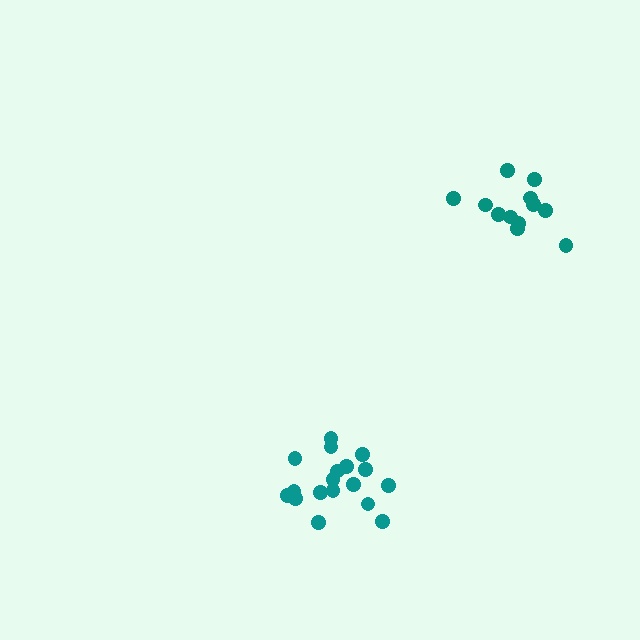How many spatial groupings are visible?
There are 2 spatial groupings.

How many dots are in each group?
Group 1: 12 dots, Group 2: 18 dots (30 total).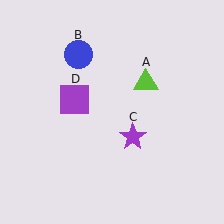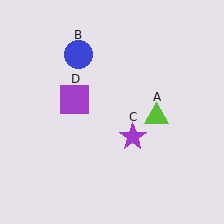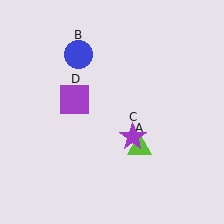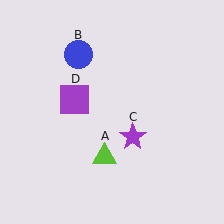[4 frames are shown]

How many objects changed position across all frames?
1 object changed position: lime triangle (object A).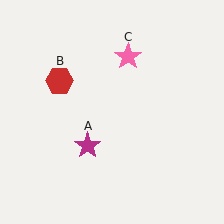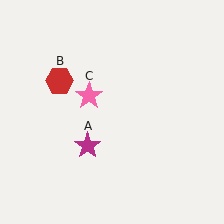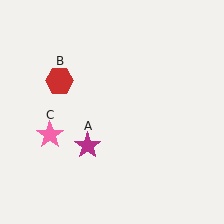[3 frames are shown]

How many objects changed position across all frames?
1 object changed position: pink star (object C).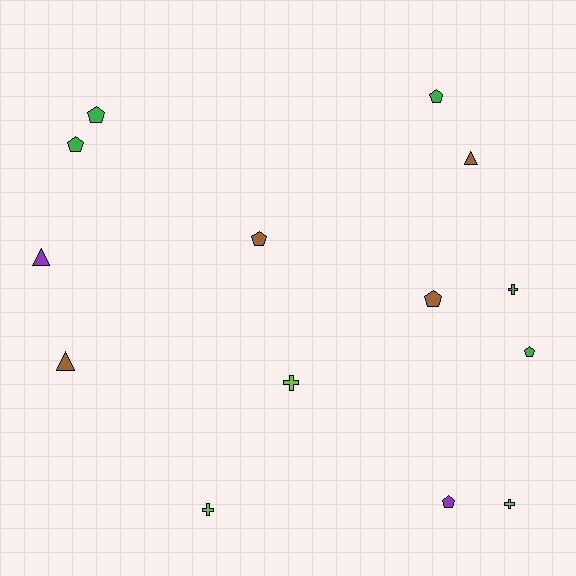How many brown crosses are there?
There are no brown crosses.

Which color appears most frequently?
Green, with 5 objects.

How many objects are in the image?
There are 14 objects.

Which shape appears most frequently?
Pentagon, with 7 objects.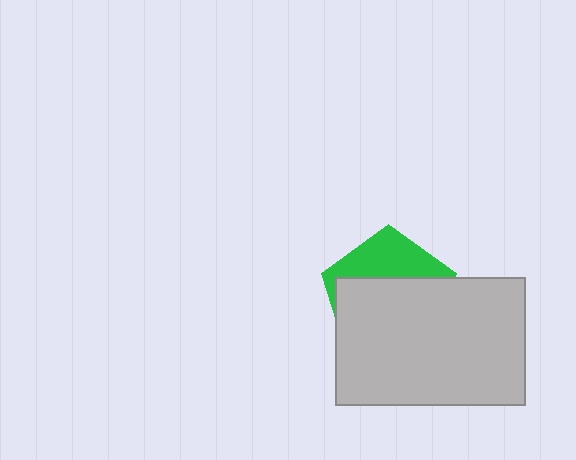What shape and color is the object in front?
The object in front is a light gray rectangle.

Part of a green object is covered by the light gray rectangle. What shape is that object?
It is a pentagon.